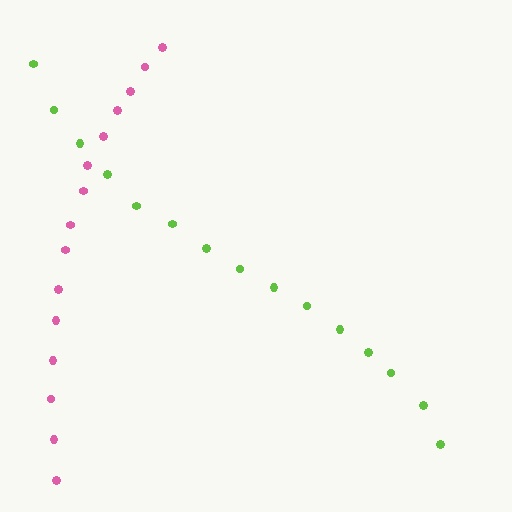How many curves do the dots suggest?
There are 2 distinct paths.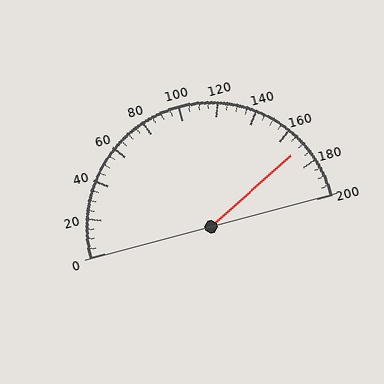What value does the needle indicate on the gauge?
The needle indicates approximately 170.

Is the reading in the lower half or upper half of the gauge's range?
The reading is in the upper half of the range (0 to 200).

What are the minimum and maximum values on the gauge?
The gauge ranges from 0 to 200.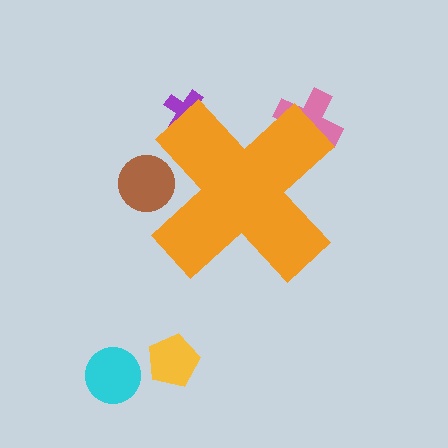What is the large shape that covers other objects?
An orange cross.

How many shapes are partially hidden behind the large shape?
3 shapes are partially hidden.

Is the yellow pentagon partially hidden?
No, the yellow pentagon is fully visible.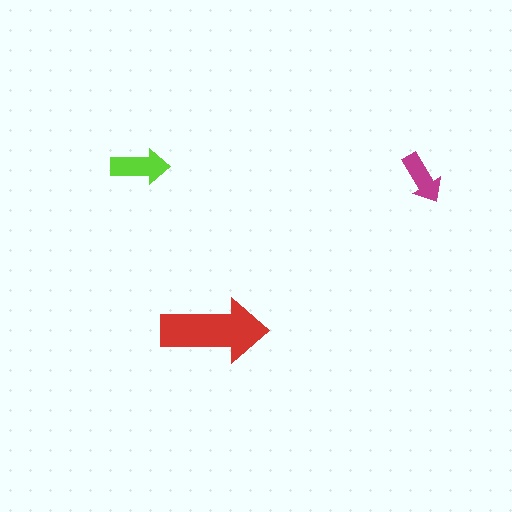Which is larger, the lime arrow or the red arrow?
The red one.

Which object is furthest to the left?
The lime arrow is leftmost.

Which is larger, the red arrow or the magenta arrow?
The red one.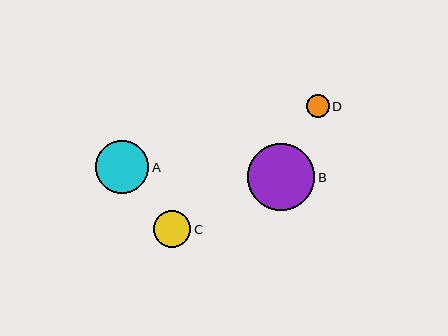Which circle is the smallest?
Circle D is the smallest with a size of approximately 23 pixels.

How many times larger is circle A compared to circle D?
Circle A is approximately 2.3 times the size of circle D.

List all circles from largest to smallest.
From largest to smallest: B, A, C, D.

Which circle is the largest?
Circle B is the largest with a size of approximately 67 pixels.